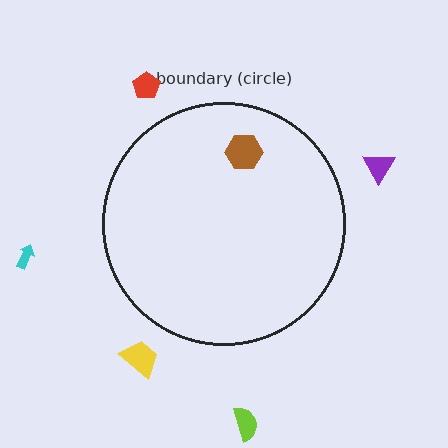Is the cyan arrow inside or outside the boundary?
Outside.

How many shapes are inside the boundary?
1 inside, 5 outside.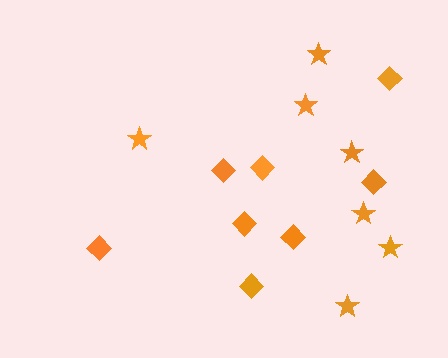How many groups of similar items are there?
There are 2 groups: one group of diamonds (8) and one group of stars (7).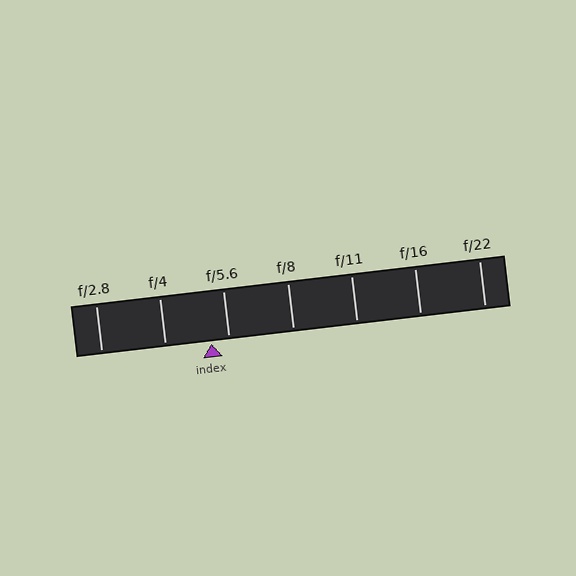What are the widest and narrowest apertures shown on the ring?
The widest aperture shown is f/2.8 and the narrowest is f/22.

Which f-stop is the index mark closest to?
The index mark is closest to f/5.6.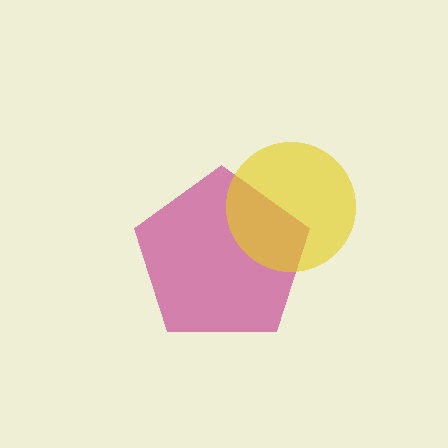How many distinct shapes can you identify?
There are 2 distinct shapes: a magenta pentagon, a yellow circle.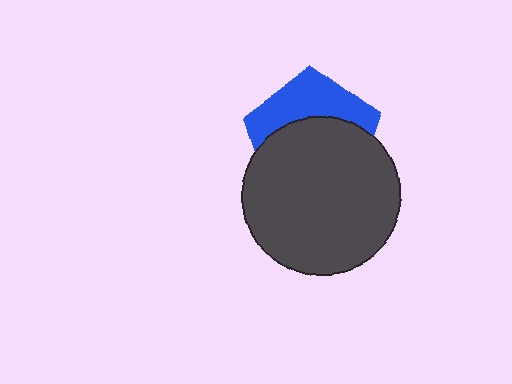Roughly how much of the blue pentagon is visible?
A small part of it is visible (roughly 39%).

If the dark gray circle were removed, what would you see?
You would see the complete blue pentagon.